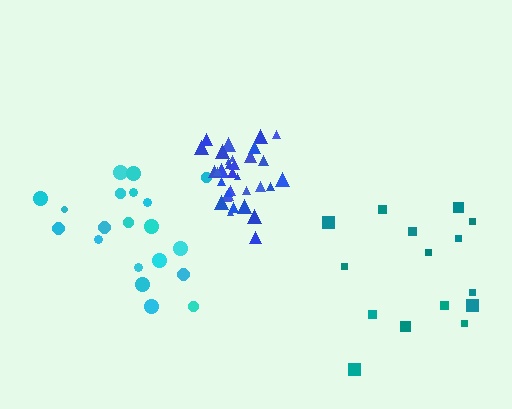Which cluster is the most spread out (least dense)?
Cyan.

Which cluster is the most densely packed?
Blue.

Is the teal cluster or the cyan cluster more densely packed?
Teal.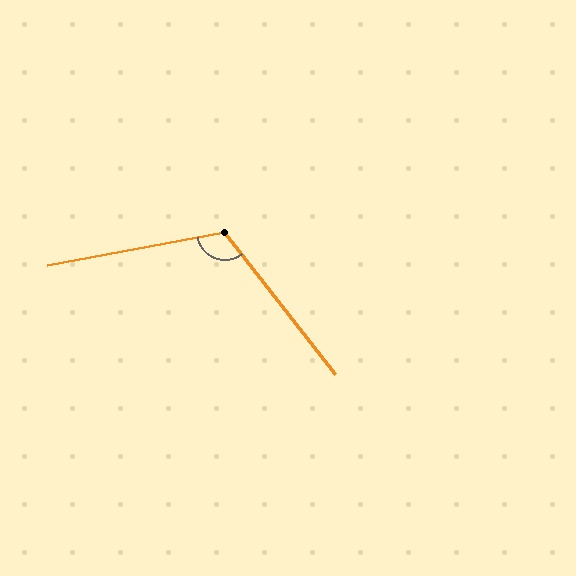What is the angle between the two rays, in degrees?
Approximately 118 degrees.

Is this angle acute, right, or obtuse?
It is obtuse.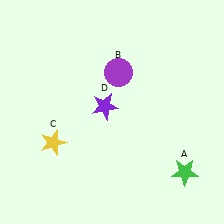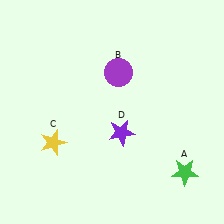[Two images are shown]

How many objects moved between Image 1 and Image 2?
1 object moved between the two images.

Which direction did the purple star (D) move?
The purple star (D) moved down.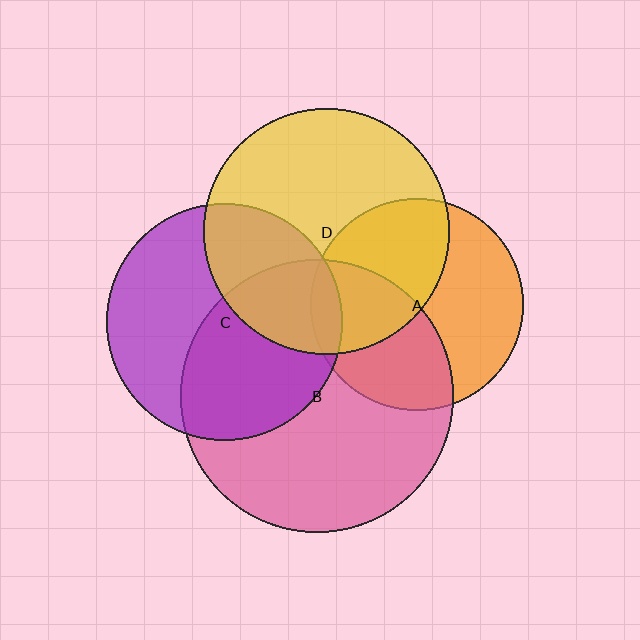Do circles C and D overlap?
Yes.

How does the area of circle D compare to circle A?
Approximately 1.3 times.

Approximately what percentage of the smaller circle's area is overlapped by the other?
Approximately 35%.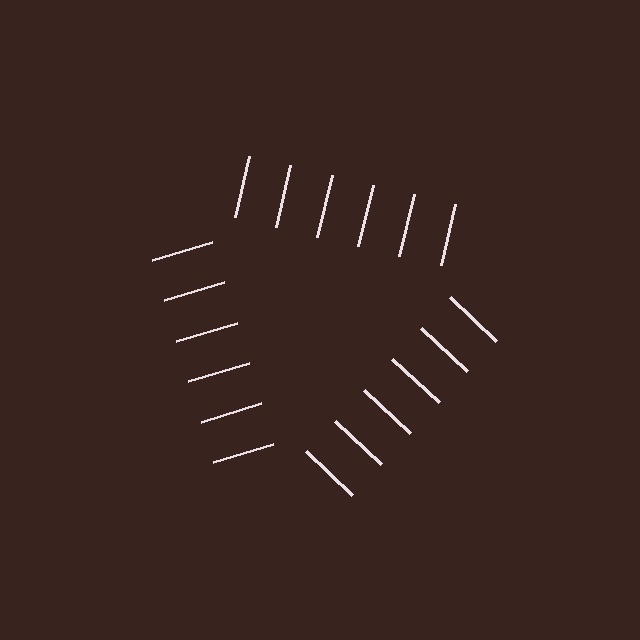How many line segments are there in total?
18 — 6 along each of the 3 edges.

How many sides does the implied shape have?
3 sides — the line-ends trace a triangle.